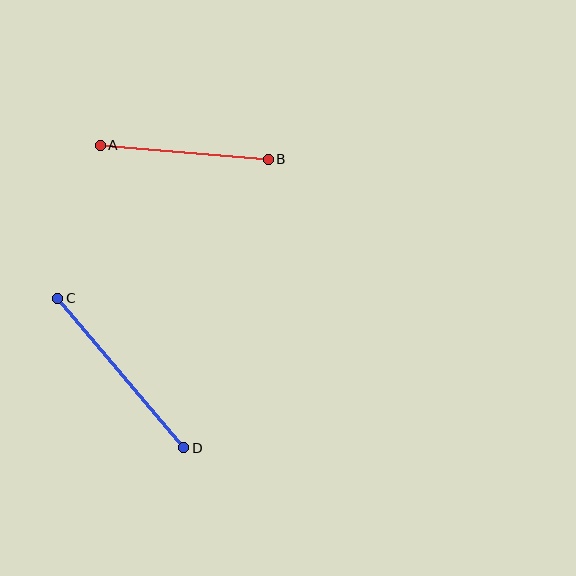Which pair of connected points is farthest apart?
Points C and D are farthest apart.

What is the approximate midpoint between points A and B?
The midpoint is at approximately (184, 152) pixels.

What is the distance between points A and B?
The distance is approximately 169 pixels.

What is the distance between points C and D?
The distance is approximately 195 pixels.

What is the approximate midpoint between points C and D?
The midpoint is at approximately (121, 373) pixels.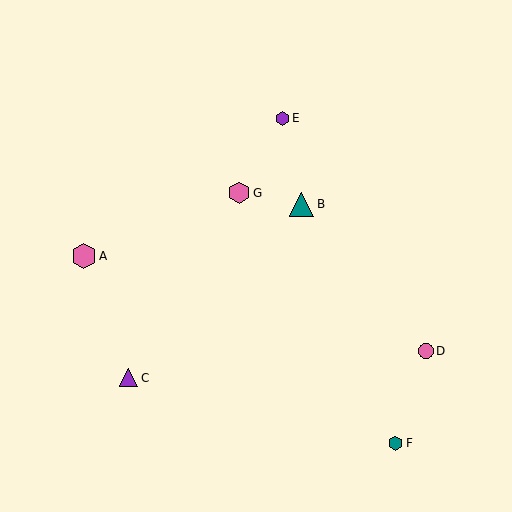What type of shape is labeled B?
Shape B is a teal triangle.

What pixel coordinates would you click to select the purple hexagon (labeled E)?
Click at (282, 118) to select the purple hexagon E.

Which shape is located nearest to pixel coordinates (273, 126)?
The purple hexagon (labeled E) at (282, 118) is nearest to that location.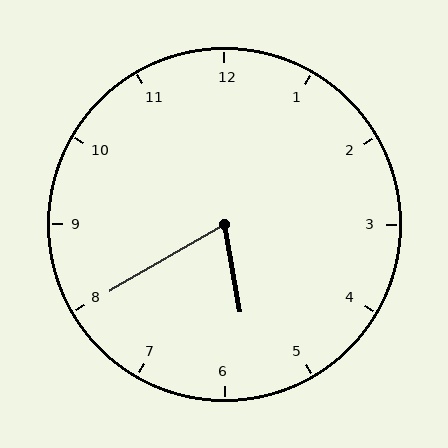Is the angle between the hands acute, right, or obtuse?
It is acute.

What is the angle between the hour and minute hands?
Approximately 70 degrees.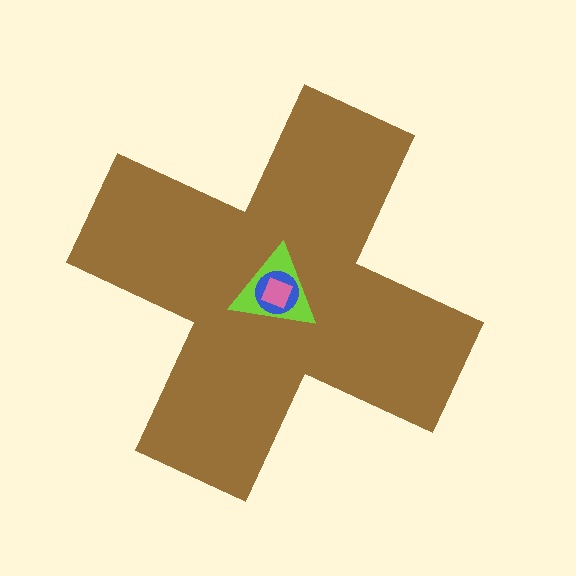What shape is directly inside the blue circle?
The pink square.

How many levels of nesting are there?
4.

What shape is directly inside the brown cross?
The lime triangle.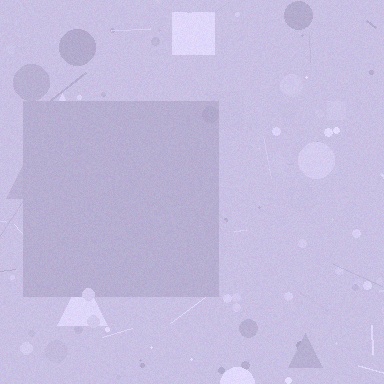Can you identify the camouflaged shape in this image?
The camouflaged shape is a square.